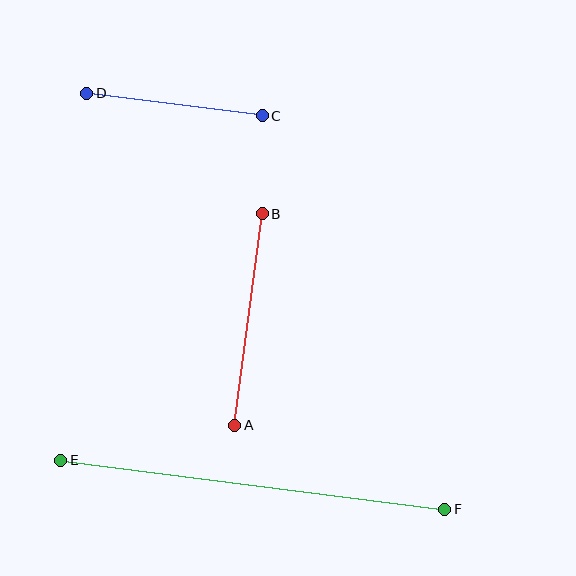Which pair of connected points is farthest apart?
Points E and F are farthest apart.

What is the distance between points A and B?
The distance is approximately 214 pixels.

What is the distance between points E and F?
The distance is approximately 387 pixels.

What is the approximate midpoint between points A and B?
The midpoint is at approximately (248, 319) pixels.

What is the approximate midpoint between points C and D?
The midpoint is at approximately (174, 105) pixels.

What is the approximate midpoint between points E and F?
The midpoint is at approximately (253, 485) pixels.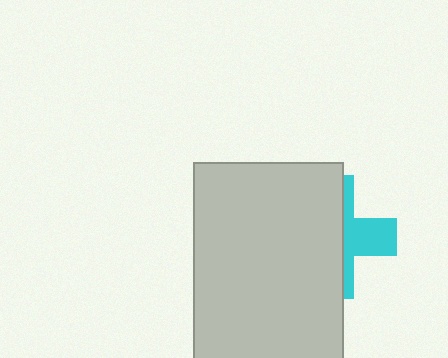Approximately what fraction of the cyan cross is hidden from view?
Roughly 64% of the cyan cross is hidden behind the light gray rectangle.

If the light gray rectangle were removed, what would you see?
You would see the complete cyan cross.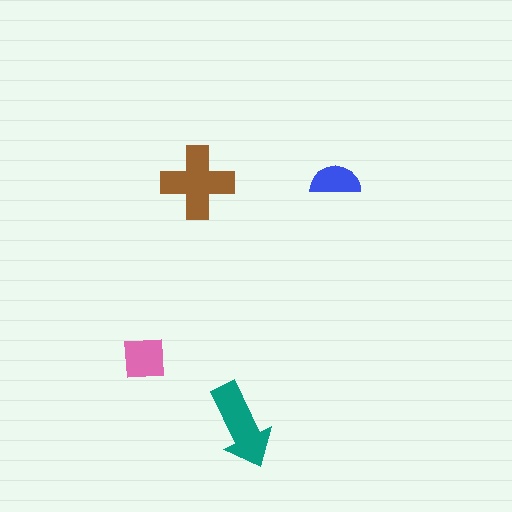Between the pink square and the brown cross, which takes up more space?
The brown cross.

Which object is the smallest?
The blue semicircle.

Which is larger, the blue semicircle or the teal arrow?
The teal arrow.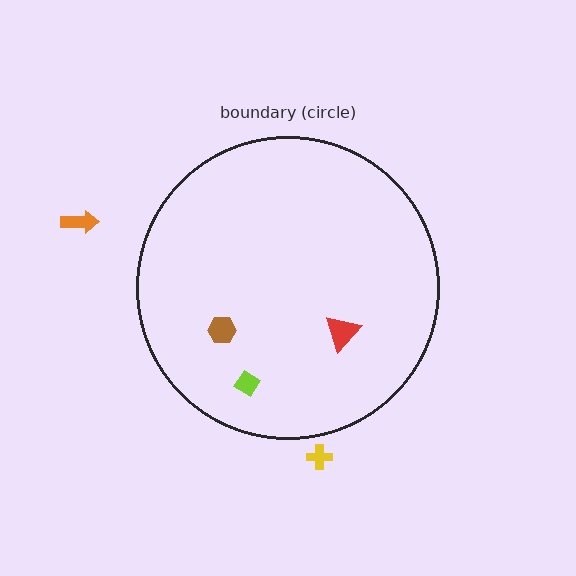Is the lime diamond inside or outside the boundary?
Inside.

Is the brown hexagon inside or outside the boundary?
Inside.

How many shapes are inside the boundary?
3 inside, 2 outside.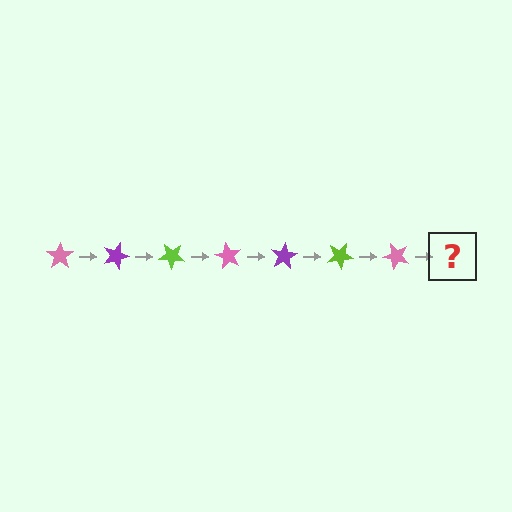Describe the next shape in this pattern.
It should be a purple star, rotated 140 degrees from the start.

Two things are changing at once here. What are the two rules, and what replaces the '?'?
The two rules are that it rotates 20 degrees each step and the color cycles through pink, purple, and lime. The '?' should be a purple star, rotated 140 degrees from the start.